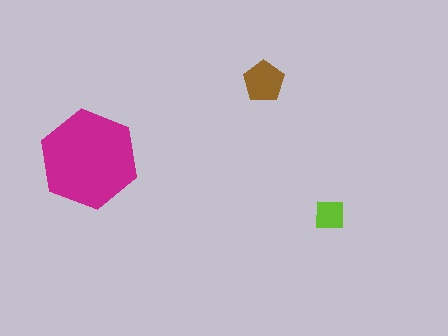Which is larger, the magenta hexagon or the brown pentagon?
The magenta hexagon.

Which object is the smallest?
The lime square.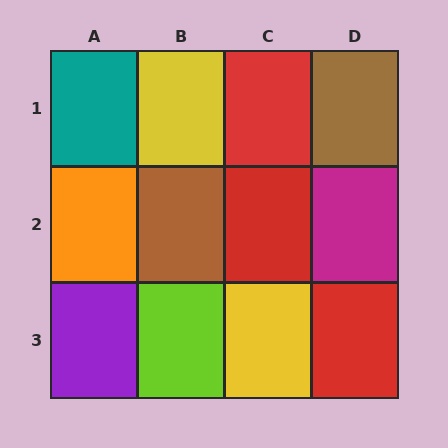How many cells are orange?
1 cell is orange.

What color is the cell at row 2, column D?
Magenta.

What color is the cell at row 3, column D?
Red.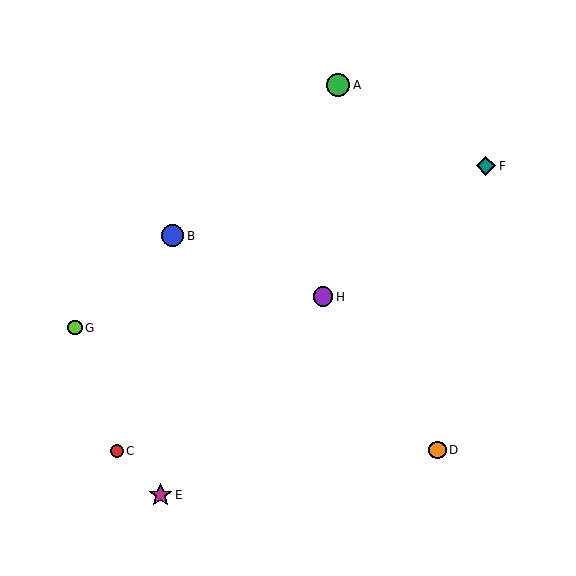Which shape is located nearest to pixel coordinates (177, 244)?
The blue circle (labeled B) at (173, 236) is nearest to that location.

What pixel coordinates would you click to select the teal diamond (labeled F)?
Click at (486, 166) to select the teal diamond F.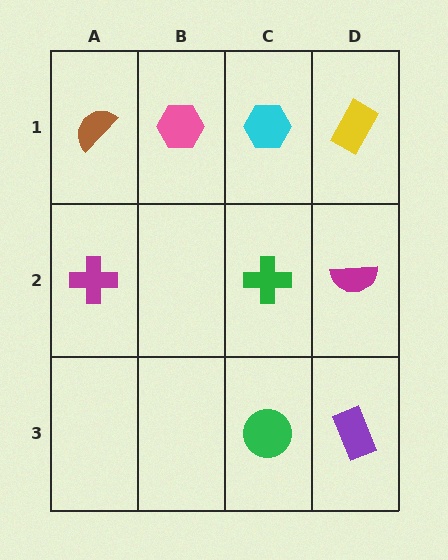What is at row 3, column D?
A purple rectangle.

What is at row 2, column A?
A magenta cross.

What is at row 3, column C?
A green circle.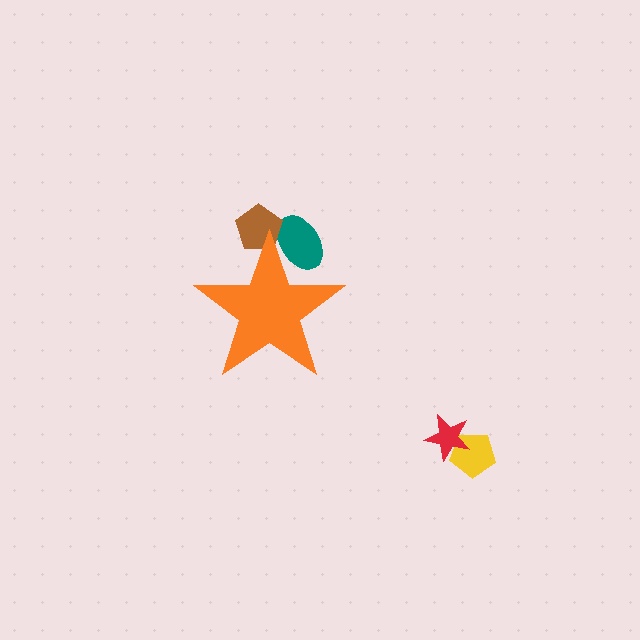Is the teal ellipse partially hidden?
Yes, the teal ellipse is partially hidden behind the orange star.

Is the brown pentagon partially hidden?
Yes, the brown pentagon is partially hidden behind the orange star.